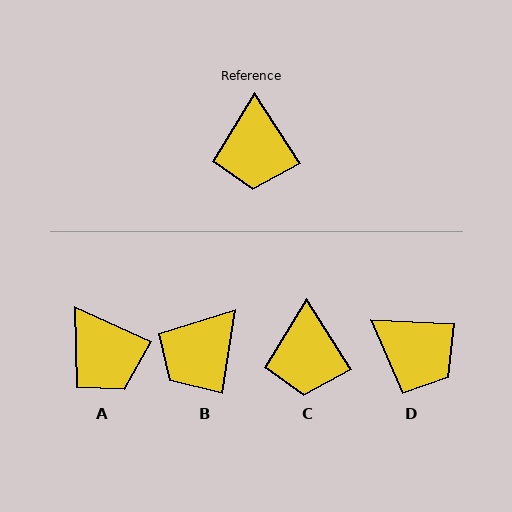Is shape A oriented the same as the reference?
No, it is off by about 33 degrees.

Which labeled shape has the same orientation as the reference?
C.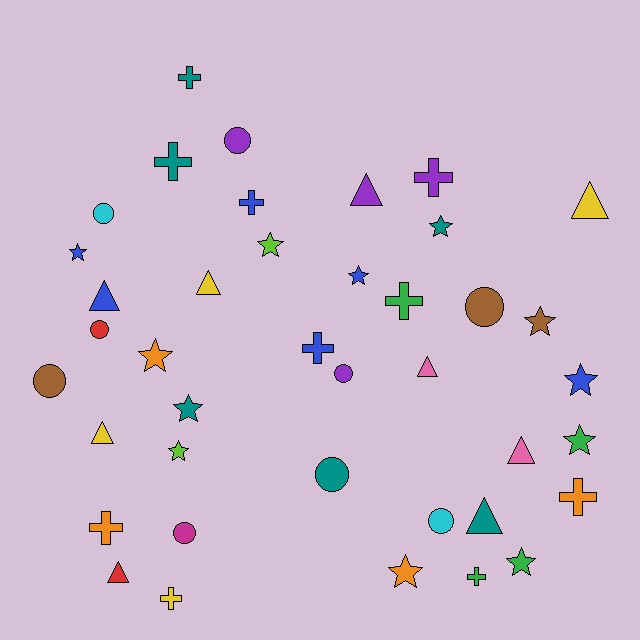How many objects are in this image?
There are 40 objects.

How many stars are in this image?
There are 12 stars.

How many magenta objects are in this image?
There is 1 magenta object.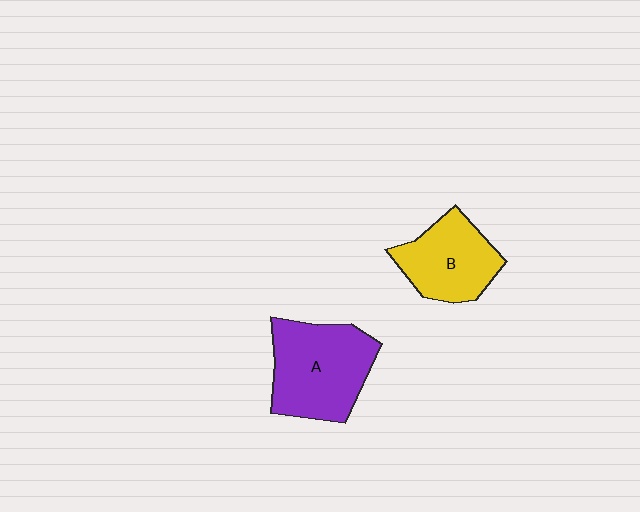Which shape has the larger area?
Shape A (purple).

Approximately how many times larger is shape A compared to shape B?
Approximately 1.3 times.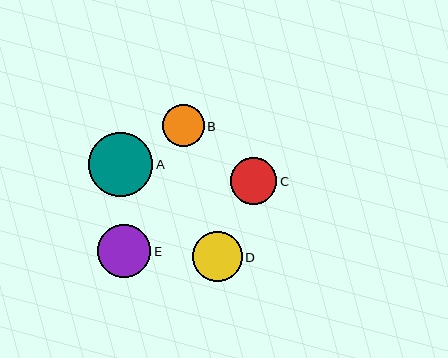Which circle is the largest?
Circle A is the largest with a size of approximately 64 pixels.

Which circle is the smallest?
Circle B is the smallest with a size of approximately 42 pixels.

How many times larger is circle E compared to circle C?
Circle E is approximately 1.1 times the size of circle C.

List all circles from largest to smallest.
From largest to smallest: A, E, D, C, B.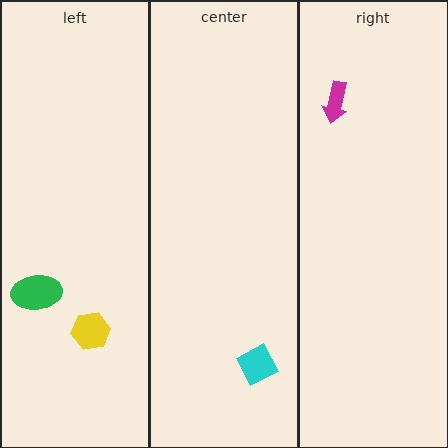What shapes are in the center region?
The cyan square.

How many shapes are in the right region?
1.